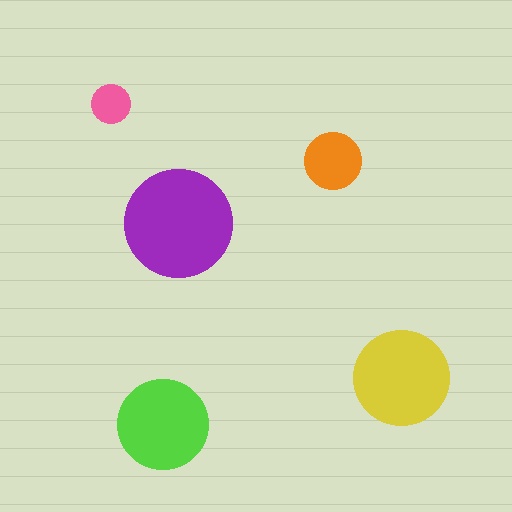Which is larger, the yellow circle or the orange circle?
The yellow one.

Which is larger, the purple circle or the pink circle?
The purple one.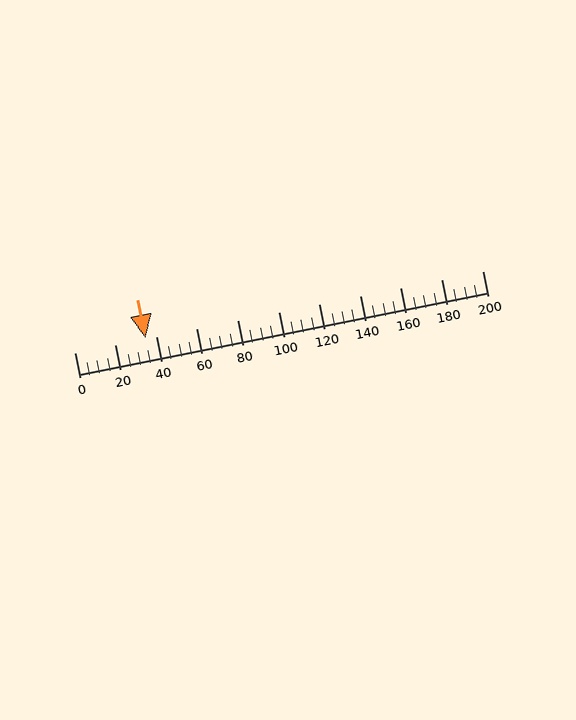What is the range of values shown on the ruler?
The ruler shows values from 0 to 200.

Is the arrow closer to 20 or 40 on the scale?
The arrow is closer to 40.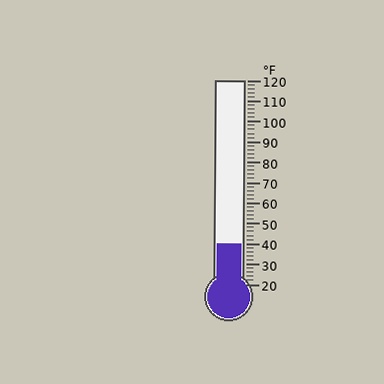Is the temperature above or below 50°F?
The temperature is below 50°F.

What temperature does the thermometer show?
The thermometer shows approximately 40°F.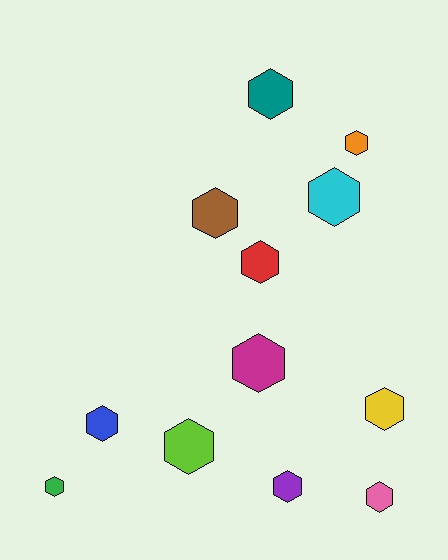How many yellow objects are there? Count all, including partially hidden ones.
There is 1 yellow object.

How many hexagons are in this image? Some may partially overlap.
There are 12 hexagons.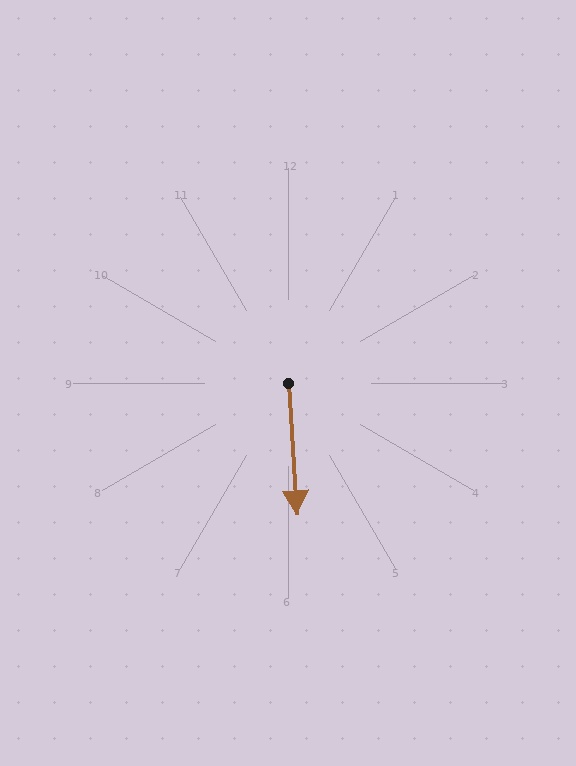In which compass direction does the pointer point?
South.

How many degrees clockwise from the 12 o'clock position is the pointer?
Approximately 176 degrees.